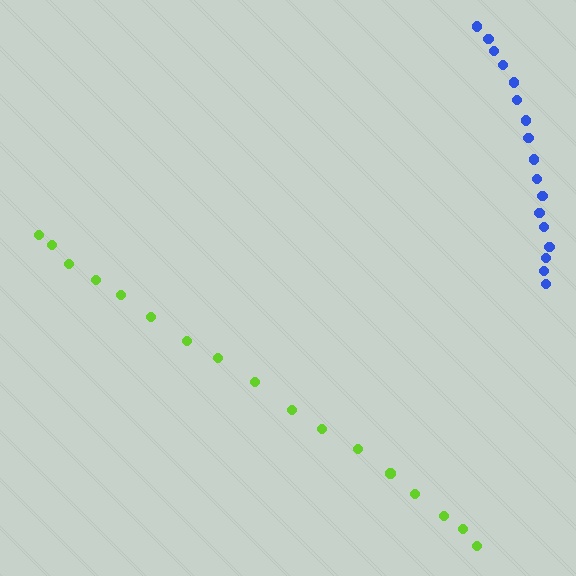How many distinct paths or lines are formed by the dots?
There are 2 distinct paths.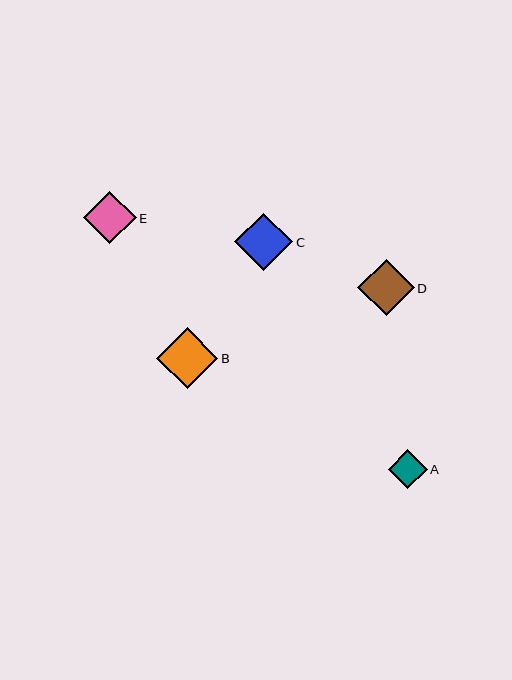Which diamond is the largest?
Diamond B is the largest with a size of approximately 61 pixels.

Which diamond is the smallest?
Diamond A is the smallest with a size of approximately 39 pixels.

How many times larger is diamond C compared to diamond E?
Diamond C is approximately 1.1 times the size of diamond E.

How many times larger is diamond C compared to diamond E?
Diamond C is approximately 1.1 times the size of diamond E.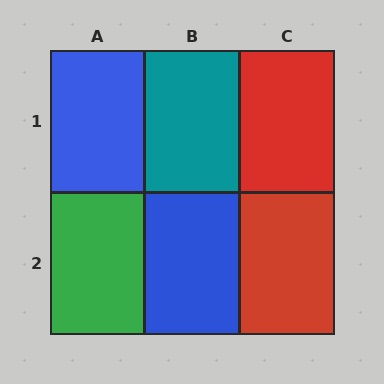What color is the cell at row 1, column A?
Blue.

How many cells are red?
2 cells are red.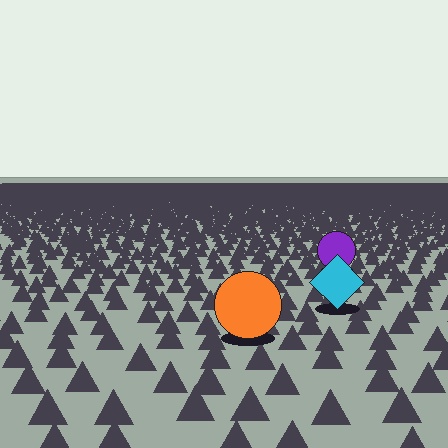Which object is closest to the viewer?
The orange circle is closest. The texture marks near it are larger and more spread out.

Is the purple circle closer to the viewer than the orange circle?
No. The orange circle is closer — you can tell from the texture gradient: the ground texture is coarser near it.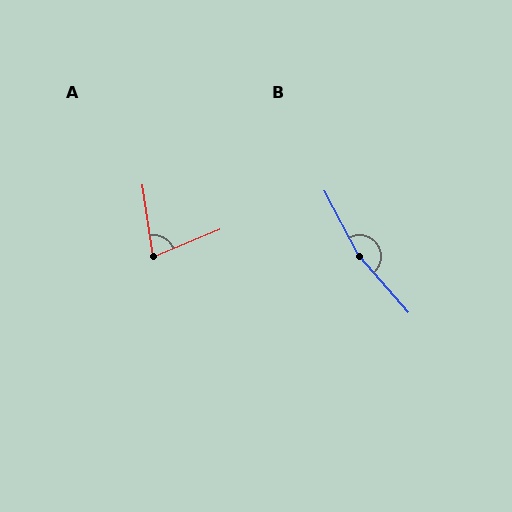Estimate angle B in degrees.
Approximately 167 degrees.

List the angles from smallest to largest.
A (76°), B (167°).